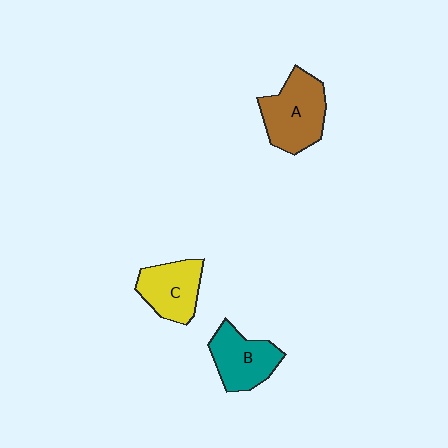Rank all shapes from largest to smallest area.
From largest to smallest: A (brown), B (teal), C (yellow).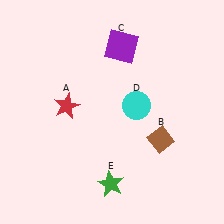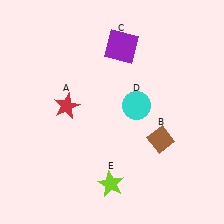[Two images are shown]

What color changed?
The star (E) changed from green in Image 1 to lime in Image 2.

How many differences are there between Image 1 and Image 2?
There is 1 difference between the two images.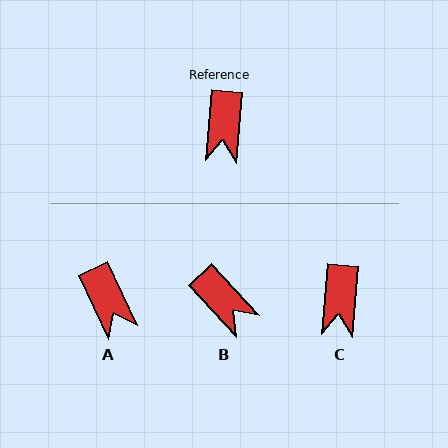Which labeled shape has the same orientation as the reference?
C.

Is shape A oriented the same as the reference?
No, it is off by about 30 degrees.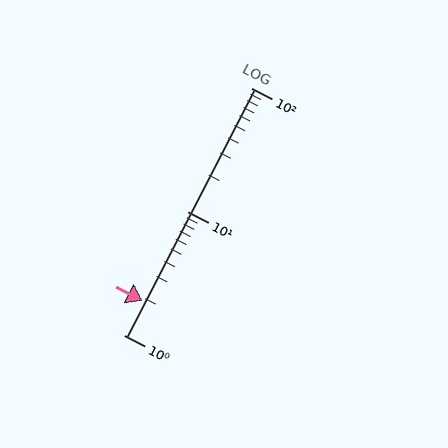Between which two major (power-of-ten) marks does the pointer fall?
The pointer is between 1 and 10.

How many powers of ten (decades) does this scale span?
The scale spans 2 decades, from 1 to 100.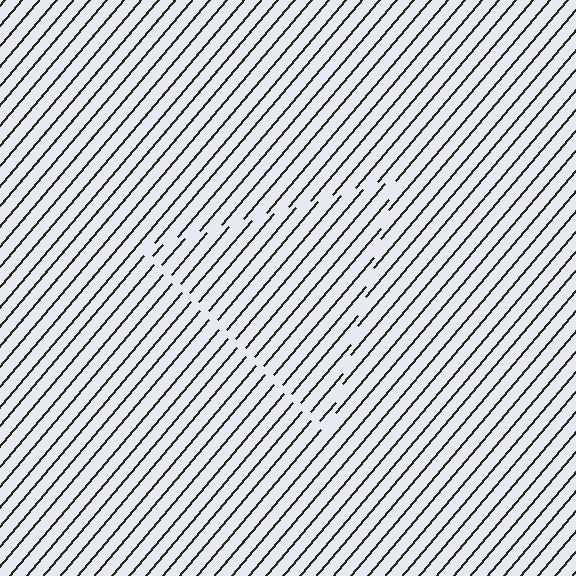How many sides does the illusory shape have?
3 sides — the line-ends trace a triangle.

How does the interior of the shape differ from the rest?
The interior of the shape contains the same grating, shifted by half a period — the contour is defined by the phase discontinuity where line-ends from the inner and outer gratings abut.